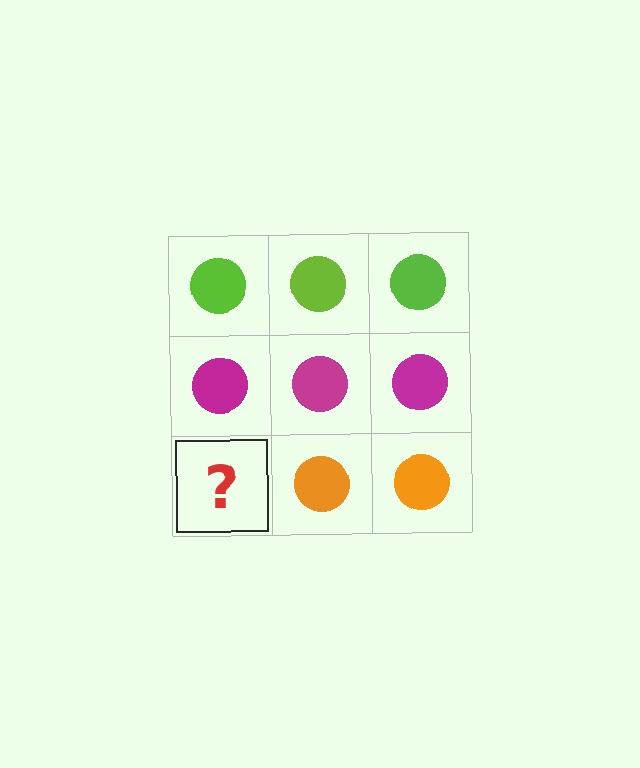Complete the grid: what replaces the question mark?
The question mark should be replaced with an orange circle.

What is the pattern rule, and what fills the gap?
The rule is that each row has a consistent color. The gap should be filled with an orange circle.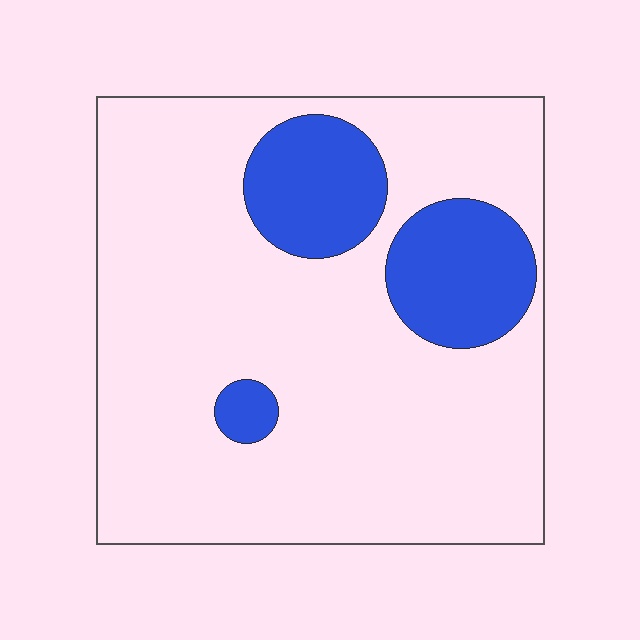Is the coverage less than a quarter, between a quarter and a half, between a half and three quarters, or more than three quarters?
Less than a quarter.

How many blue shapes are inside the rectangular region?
3.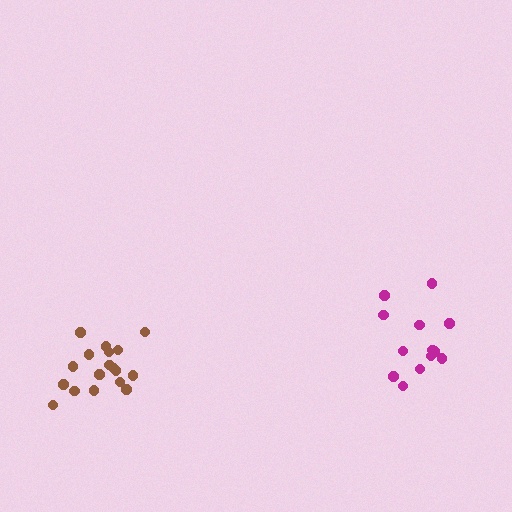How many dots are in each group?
Group 1: 18 dots, Group 2: 13 dots (31 total).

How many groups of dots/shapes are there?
There are 2 groups.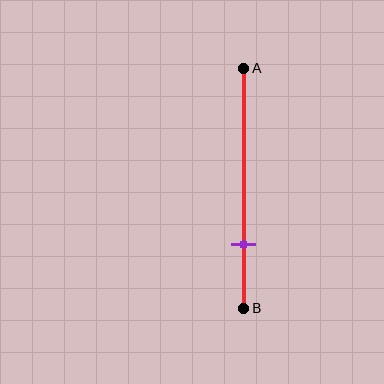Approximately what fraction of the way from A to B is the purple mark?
The purple mark is approximately 75% of the way from A to B.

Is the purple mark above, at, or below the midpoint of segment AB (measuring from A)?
The purple mark is below the midpoint of segment AB.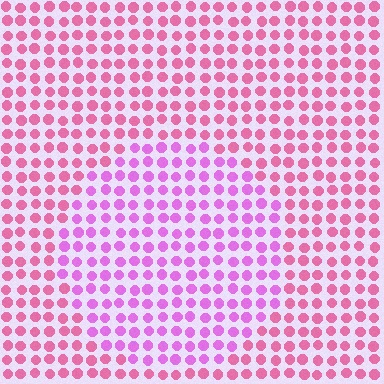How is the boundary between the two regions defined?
The boundary is defined purely by a slight shift in hue (about 32 degrees). Spacing, size, and orientation are identical on both sides.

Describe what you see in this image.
The image is filled with small pink elements in a uniform arrangement. A circle-shaped region is visible where the elements are tinted to a slightly different hue, forming a subtle color boundary.